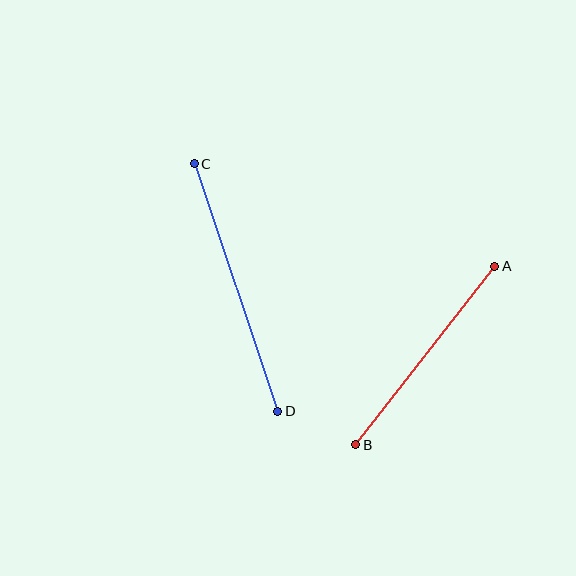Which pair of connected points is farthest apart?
Points C and D are farthest apart.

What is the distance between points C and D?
The distance is approximately 261 pixels.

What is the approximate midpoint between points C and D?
The midpoint is at approximately (236, 287) pixels.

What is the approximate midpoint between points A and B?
The midpoint is at approximately (425, 355) pixels.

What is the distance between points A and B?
The distance is approximately 226 pixels.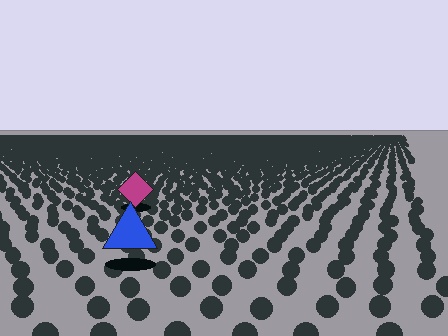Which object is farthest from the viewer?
The magenta diamond is farthest from the viewer. It appears smaller and the ground texture around it is denser.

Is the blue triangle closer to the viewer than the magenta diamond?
Yes. The blue triangle is closer — you can tell from the texture gradient: the ground texture is coarser near it.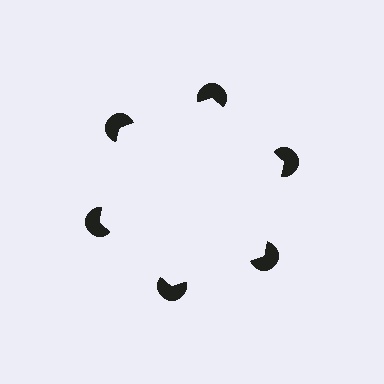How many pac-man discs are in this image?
There are 6 — one at each vertex of the illusory hexagon.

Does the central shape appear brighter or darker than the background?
It typically appears slightly brighter than the background, even though no actual brightness change is drawn.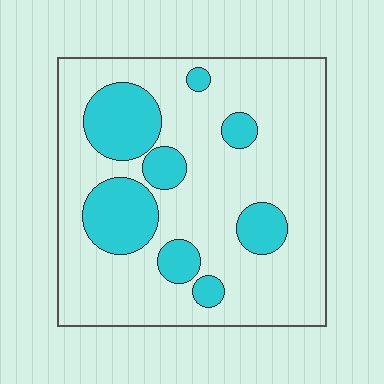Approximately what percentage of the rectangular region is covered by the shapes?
Approximately 25%.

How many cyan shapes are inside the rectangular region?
8.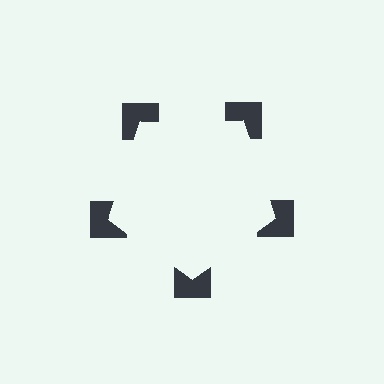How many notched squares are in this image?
There are 5 — one at each vertex of the illusory pentagon.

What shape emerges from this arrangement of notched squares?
An illusory pentagon — its edges are inferred from the aligned wedge cuts in the notched squares, not physically drawn.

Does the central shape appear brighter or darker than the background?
It typically appears slightly brighter than the background, even though no actual brightness change is drawn.